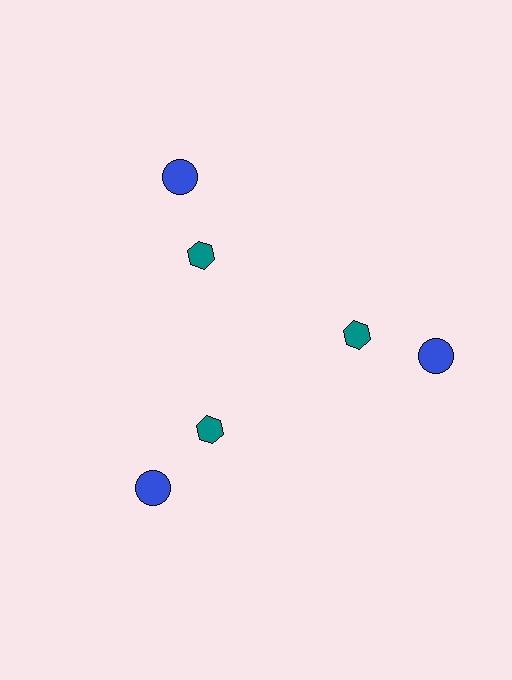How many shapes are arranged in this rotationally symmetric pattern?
There are 6 shapes, arranged in 3 groups of 2.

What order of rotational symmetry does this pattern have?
This pattern has 3-fold rotational symmetry.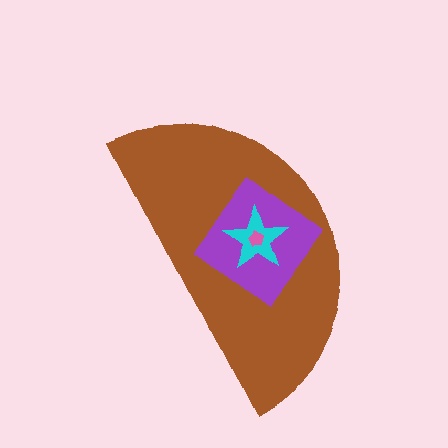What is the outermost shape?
The brown semicircle.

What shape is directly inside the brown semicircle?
The purple diamond.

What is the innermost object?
The pink pentagon.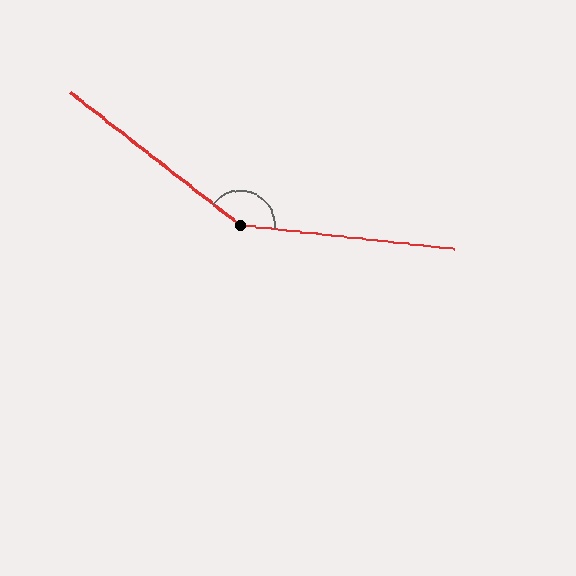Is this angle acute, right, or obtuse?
It is obtuse.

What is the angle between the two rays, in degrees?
Approximately 148 degrees.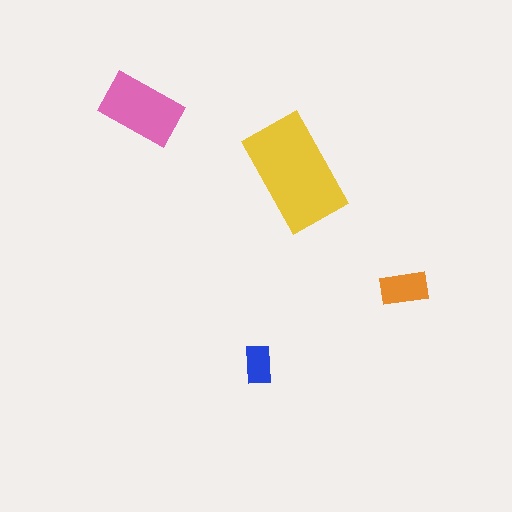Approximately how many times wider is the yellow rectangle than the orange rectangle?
About 2.5 times wider.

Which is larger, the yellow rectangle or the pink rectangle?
The yellow one.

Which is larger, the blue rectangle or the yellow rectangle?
The yellow one.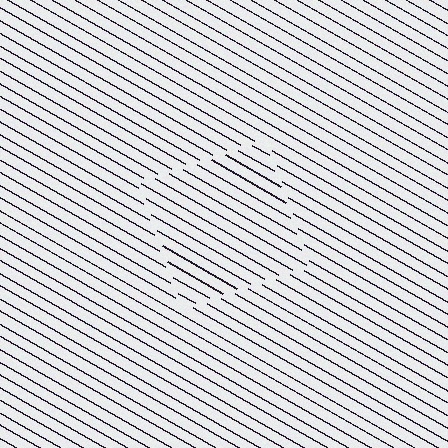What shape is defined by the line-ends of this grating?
An illusory square. The interior of the shape contains the same grating, shifted by half a period — the contour is defined by the phase discontinuity where line-ends from the inner and outer gratings abut.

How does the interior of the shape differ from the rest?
The interior of the shape contains the same grating, shifted by half a period — the contour is defined by the phase discontinuity where line-ends from the inner and outer gratings abut.